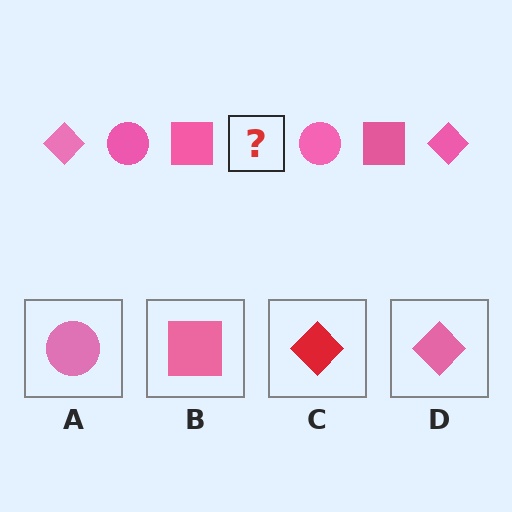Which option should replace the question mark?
Option D.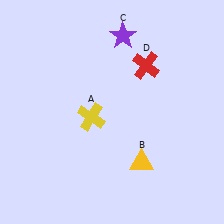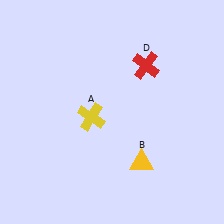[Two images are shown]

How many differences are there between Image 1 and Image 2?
There is 1 difference between the two images.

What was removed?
The purple star (C) was removed in Image 2.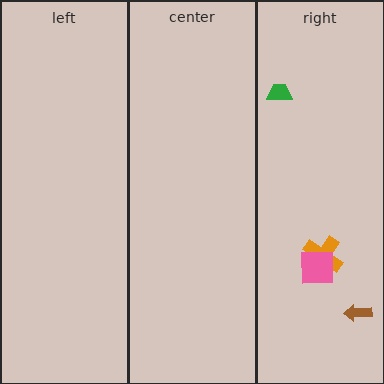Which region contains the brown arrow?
The right region.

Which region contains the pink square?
The right region.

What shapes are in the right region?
The orange cross, the pink square, the brown arrow, the green trapezoid.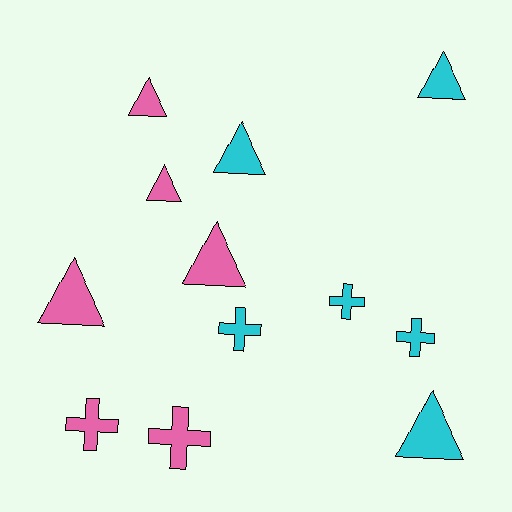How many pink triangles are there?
There are 4 pink triangles.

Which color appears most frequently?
Pink, with 6 objects.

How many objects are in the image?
There are 12 objects.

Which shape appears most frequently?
Triangle, with 7 objects.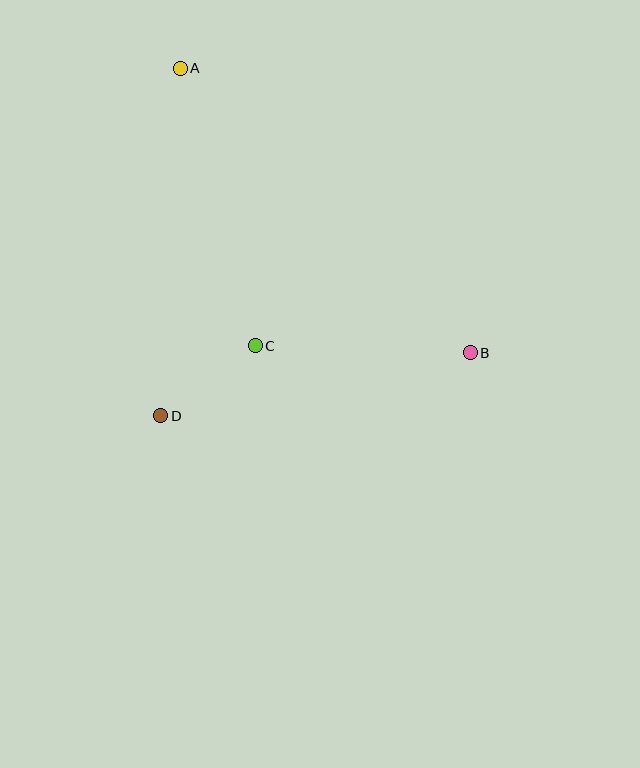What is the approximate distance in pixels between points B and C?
The distance between B and C is approximately 215 pixels.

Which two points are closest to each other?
Points C and D are closest to each other.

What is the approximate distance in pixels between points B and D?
The distance between B and D is approximately 316 pixels.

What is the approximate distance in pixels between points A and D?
The distance between A and D is approximately 348 pixels.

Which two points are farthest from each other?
Points A and B are farthest from each other.